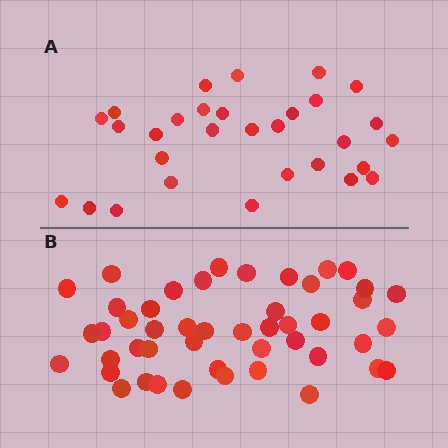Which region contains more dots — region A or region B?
Region B (the bottom region) has more dots.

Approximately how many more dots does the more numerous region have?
Region B has approximately 15 more dots than region A.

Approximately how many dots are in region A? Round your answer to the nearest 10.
About 30 dots.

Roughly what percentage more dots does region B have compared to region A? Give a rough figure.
About 55% more.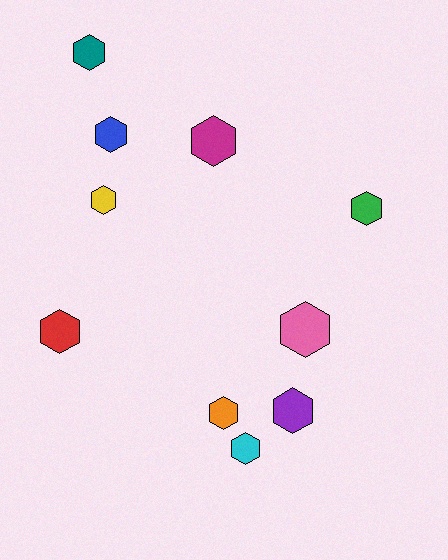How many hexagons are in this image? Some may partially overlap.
There are 10 hexagons.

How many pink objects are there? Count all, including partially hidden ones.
There is 1 pink object.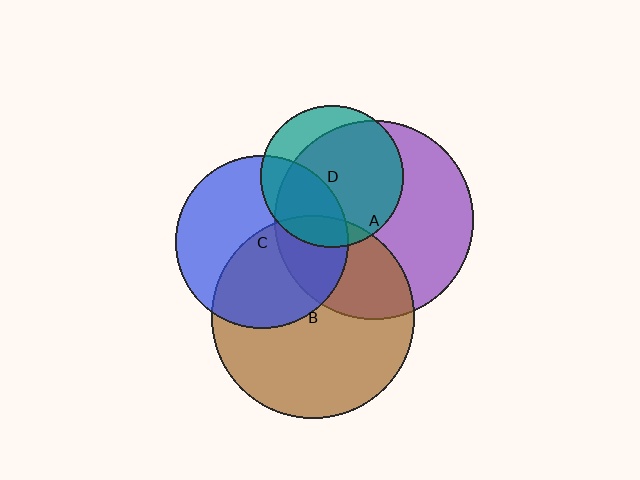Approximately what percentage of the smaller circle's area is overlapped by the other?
Approximately 35%.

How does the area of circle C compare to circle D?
Approximately 1.5 times.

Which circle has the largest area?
Circle B (brown).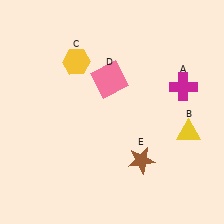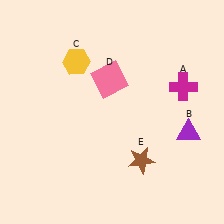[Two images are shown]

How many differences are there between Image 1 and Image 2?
There is 1 difference between the two images.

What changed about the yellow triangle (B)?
In Image 1, B is yellow. In Image 2, it changed to purple.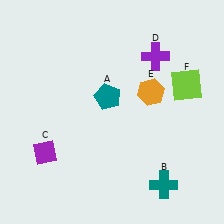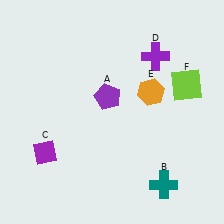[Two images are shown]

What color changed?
The pentagon (A) changed from teal in Image 1 to purple in Image 2.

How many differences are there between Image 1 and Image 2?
There is 1 difference between the two images.